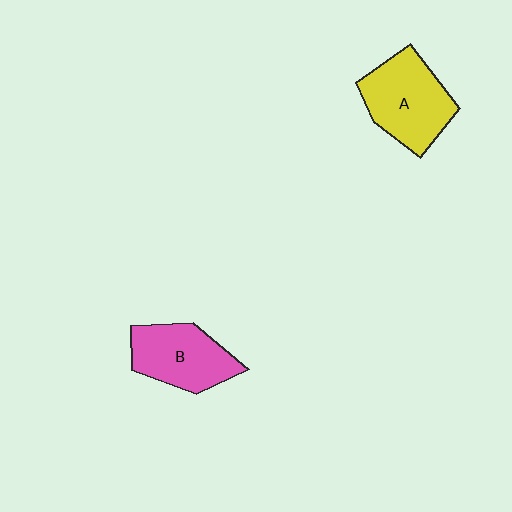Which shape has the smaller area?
Shape B (pink).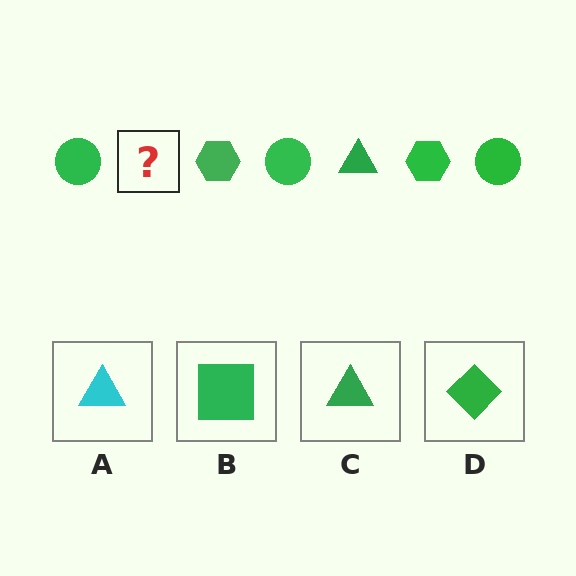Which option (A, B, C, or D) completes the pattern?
C.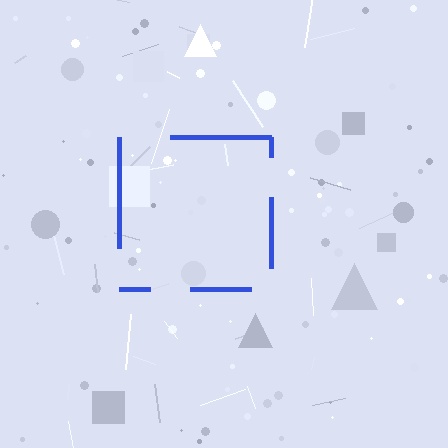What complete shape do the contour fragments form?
The contour fragments form a square.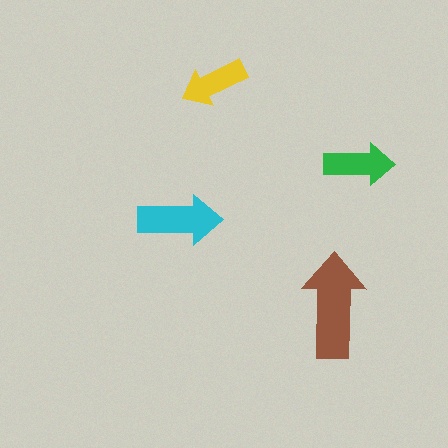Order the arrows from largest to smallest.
the brown one, the cyan one, the green one, the yellow one.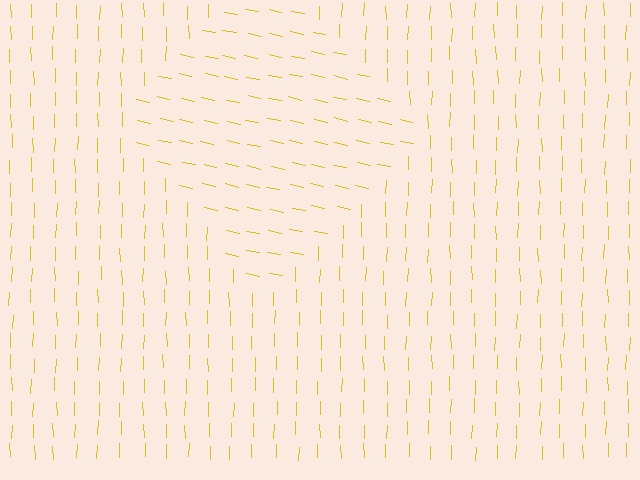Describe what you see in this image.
The image is filled with small yellow line segments. A diamond region in the image has lines oriented differently from the surrounding lines, creating a visible texture boundary.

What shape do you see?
I see a diamond.